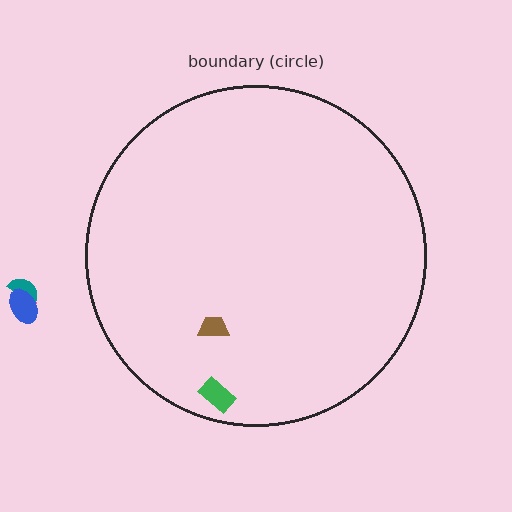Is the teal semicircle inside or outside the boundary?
Outside.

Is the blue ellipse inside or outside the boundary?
Outside.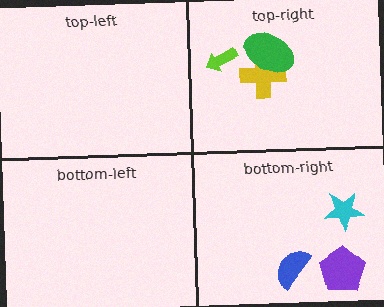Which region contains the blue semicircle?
The bottom-right region.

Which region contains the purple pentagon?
The bottom-right region.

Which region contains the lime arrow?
The top-right region.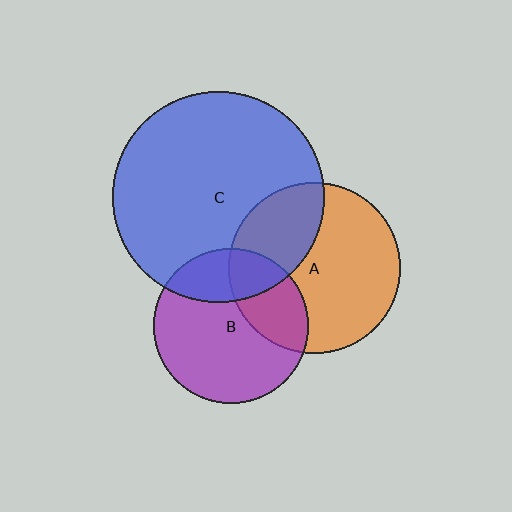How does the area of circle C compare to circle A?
Approximately 1.5 times.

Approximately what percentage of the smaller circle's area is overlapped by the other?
Approximately 30%.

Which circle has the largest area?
Circle C (blue).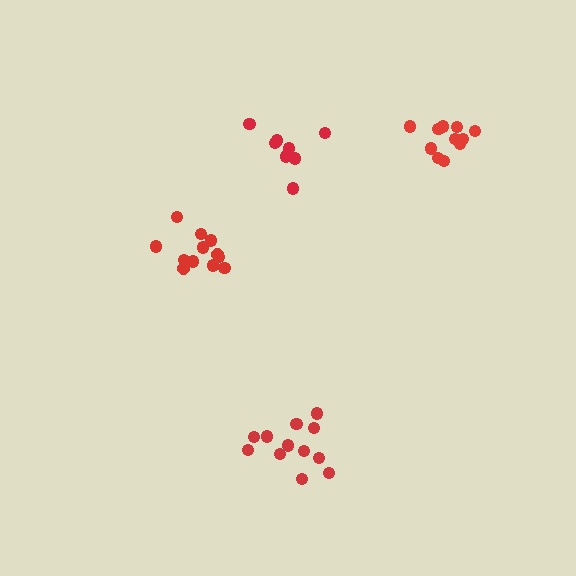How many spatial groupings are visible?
There are 4 spatial groupings.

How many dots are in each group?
Group 1: 8 dots, Group 2: 11 dots, Group 3: 12 dots, Group 4: 12 dots (43 total).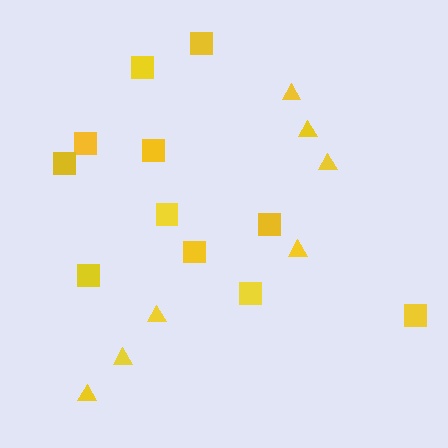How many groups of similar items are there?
There are 2 groups: one group of triangles (7) and one group of squares (11).